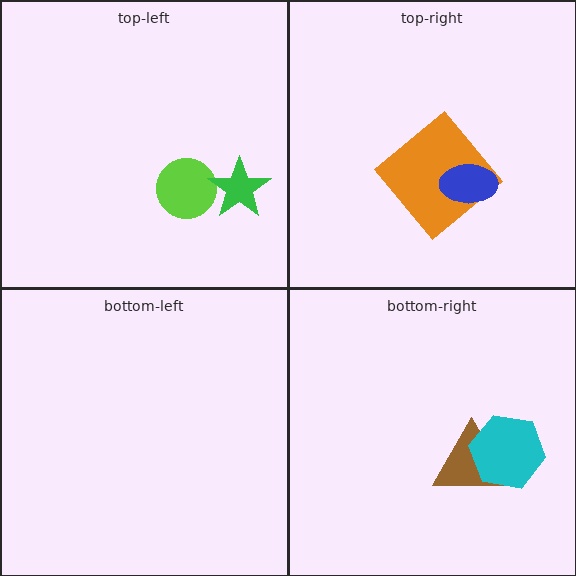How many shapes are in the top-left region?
2.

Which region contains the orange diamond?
The top-right region.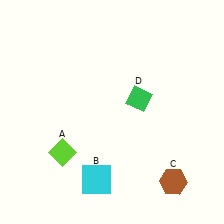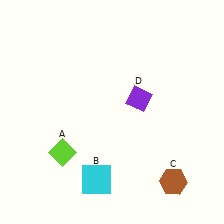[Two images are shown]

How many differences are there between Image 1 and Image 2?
There is 1 difference between the two images.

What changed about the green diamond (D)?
In Image 1, D is green. In Image 2, it changed to purple.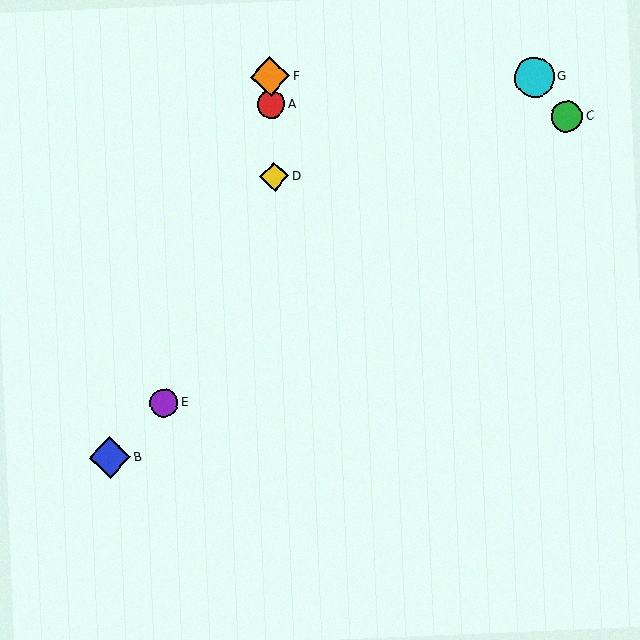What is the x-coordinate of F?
Object F is at x≈270.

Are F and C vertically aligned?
No, F is at x≈270 and C is at x≈567.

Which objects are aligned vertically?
Objects A, D, F are aligned vertically.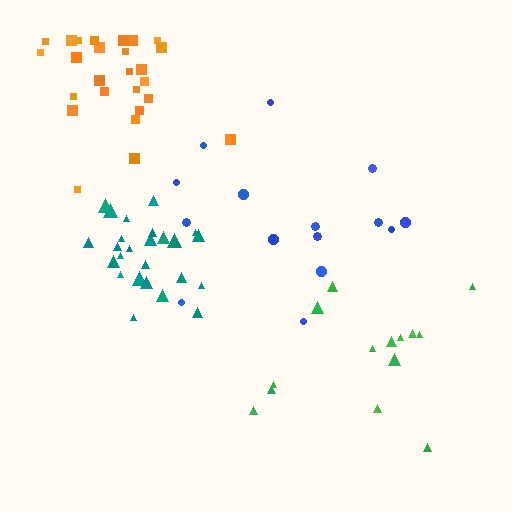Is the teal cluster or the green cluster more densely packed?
Teal.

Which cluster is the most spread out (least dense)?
Green.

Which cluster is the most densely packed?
Teal.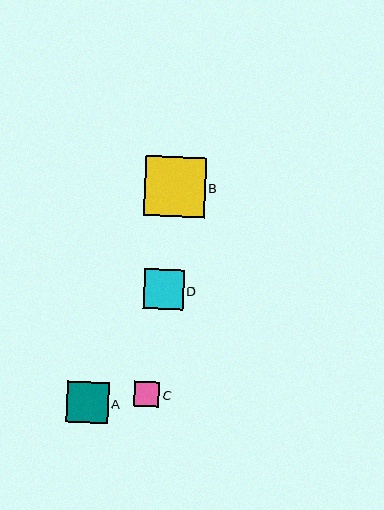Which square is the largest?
Square B is the largest with a size of approximately 61 pixels.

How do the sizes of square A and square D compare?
Square A and square D are approximately the same size.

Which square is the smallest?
Square C is the smallest with a size of approximately 25 pixels.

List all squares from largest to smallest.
From largest to smallest: B, A, D, C.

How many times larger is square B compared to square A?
Square B is approximately 1.5 times the size of square A.